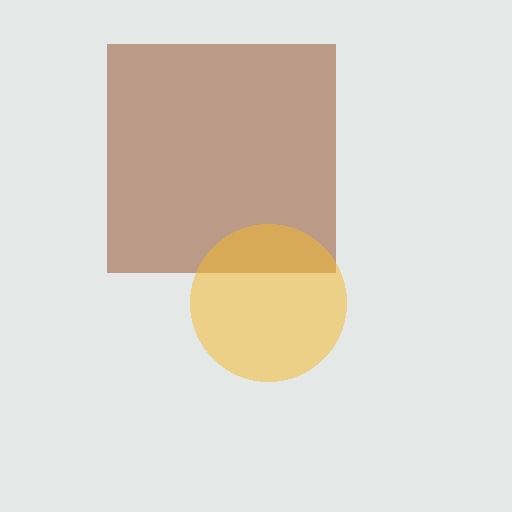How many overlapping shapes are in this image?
There are 2 overlapping shapes in the image.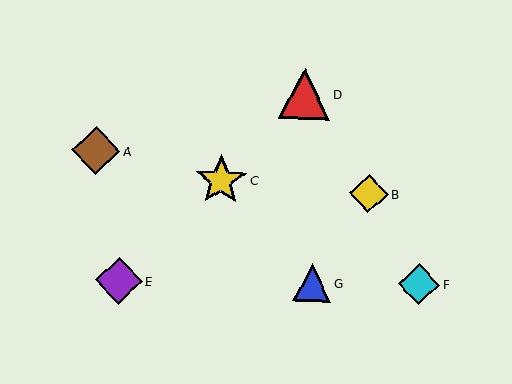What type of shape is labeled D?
Shape D is a red triangle.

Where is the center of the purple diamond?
The center of the purple diamond is at (119, 281).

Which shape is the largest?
The yellow star (labeled C) is the largest.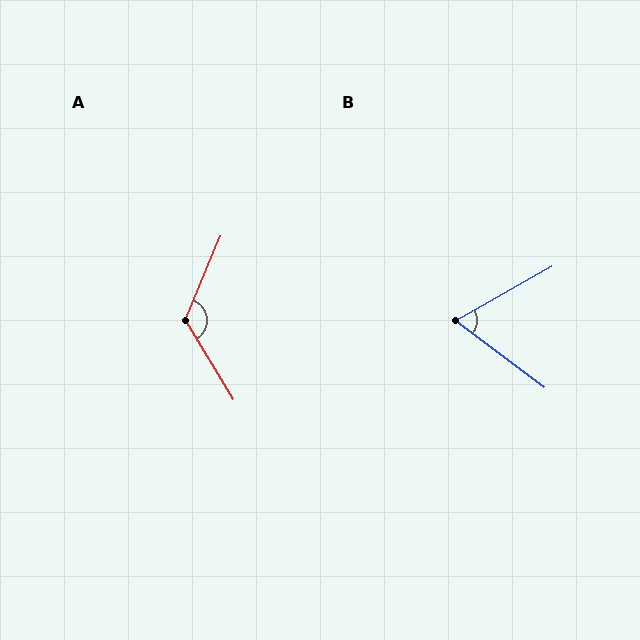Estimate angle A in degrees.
Approximately 126 degrees.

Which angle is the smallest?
B, at approximately 67 degrees.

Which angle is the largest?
A, at approximately 126 degrees.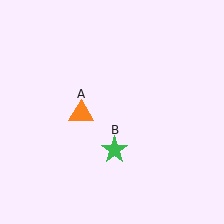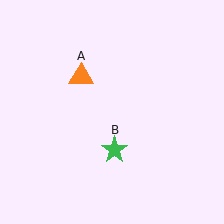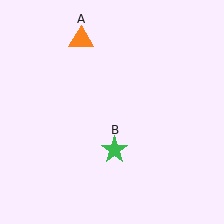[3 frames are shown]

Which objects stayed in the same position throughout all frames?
Green star (object B) remained stationary.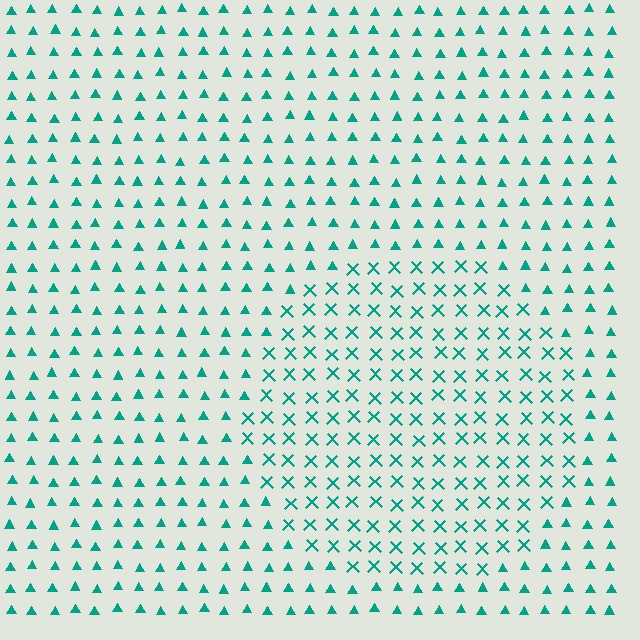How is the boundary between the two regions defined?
The boundary is defined by a change in element shape: X marks inside vs. triangles outside. All elements share the same color and spacing.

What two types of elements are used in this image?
The image uses X marks inside the circle region and triangles outside it.